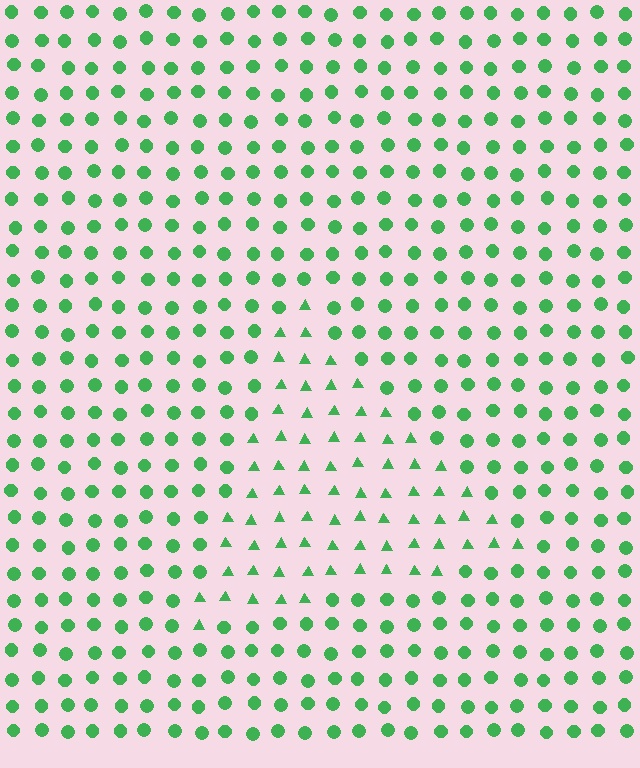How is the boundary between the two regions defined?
The boundary is defined by a change in element shape: triangles inside vs. circles outside. All elements share the same color and spacing.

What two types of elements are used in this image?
The image uses triangles inside the triangle region and circles outside it.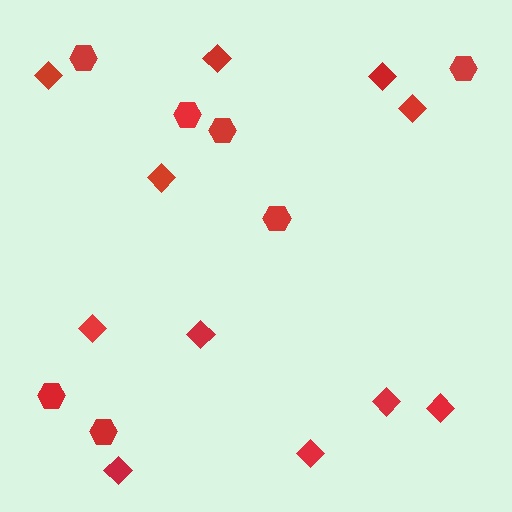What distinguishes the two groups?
There are 2 groups: one group of diamonds (11) and one group of hexagons (7).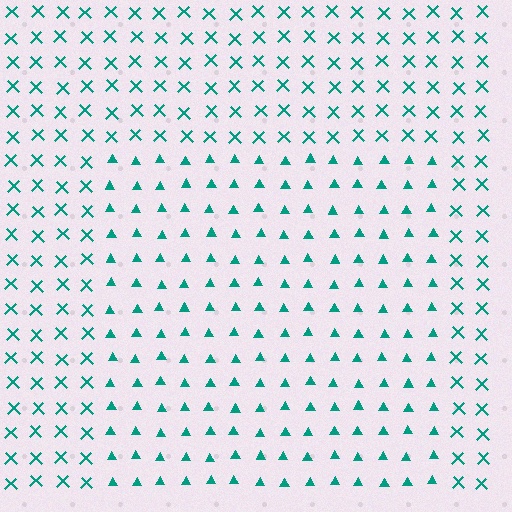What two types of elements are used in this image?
The image uses triangles inside the rectangle region and X marks outside it.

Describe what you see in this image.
The image is filled with small teal elements arranged in a uniform grid. A rectangle-shaped region contains triangles, while the surrounding area contains X marks. The boundary is defined purely by the change in element shape.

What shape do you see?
I see a rectangle.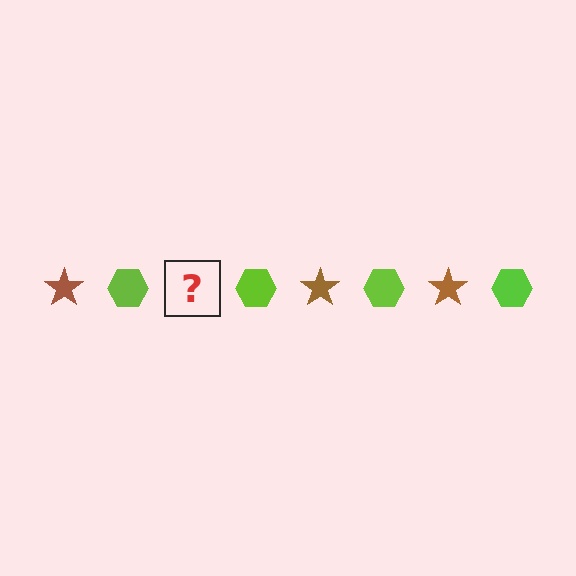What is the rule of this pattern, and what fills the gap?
The rule is that the pattern alternates between brown star and lime hexagon. The gap should be filled with a brown star.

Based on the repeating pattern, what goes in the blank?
The blank should be a brown star.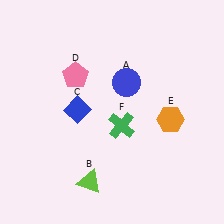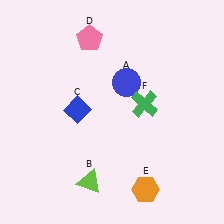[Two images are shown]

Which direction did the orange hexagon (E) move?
The orange hexagon (E) moved down.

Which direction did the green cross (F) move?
The green cross (F) moved right.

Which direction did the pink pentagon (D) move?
The pink pentagon (D) moved up.